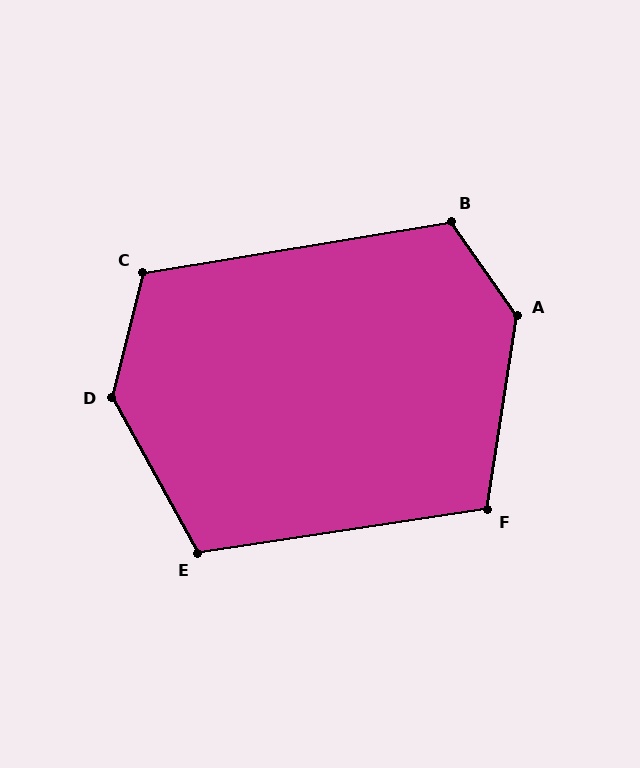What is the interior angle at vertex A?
Approximately 136 degrees (obtuse).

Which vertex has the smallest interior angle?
F, at approximately 107 degrees.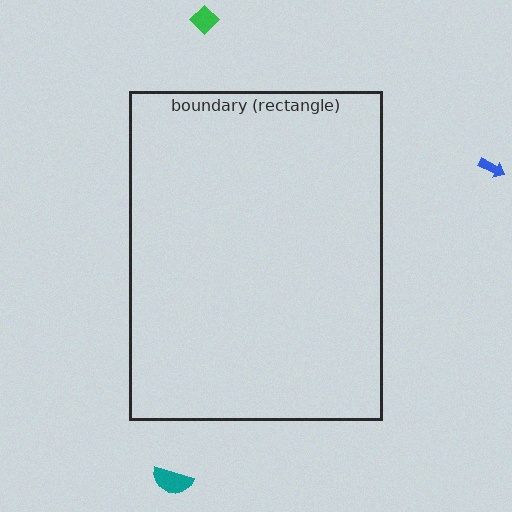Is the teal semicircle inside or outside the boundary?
Outside.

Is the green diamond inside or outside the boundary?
Outside.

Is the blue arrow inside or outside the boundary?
Outside.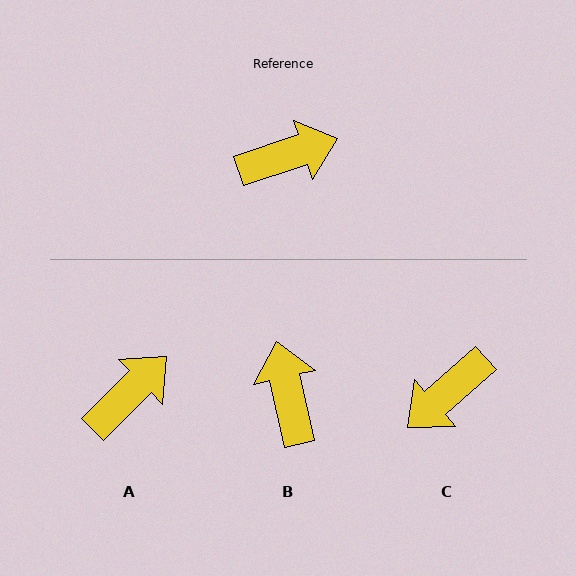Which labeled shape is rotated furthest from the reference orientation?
C, about 157 degrees away.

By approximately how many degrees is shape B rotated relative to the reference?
Approximately 85 degrees counter-clockwise.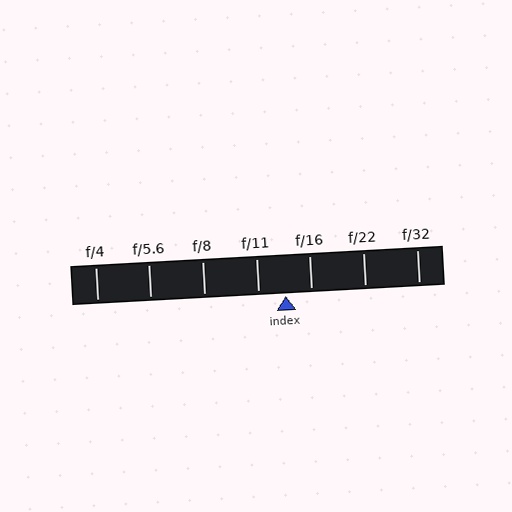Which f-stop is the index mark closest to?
The index mark is closest to f/16.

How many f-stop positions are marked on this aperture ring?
There are 7 f-stop positions marked.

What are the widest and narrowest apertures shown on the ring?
The widest aperture shown is f/4 and the narrowest is f/32.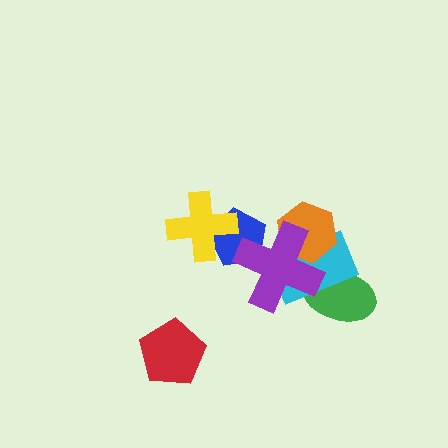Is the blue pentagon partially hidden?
Yes, it is partially covered by another shape.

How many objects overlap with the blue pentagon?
2 objects overlap with the blue pentagon.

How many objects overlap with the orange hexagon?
2 objects overlap with the orange hexagon.